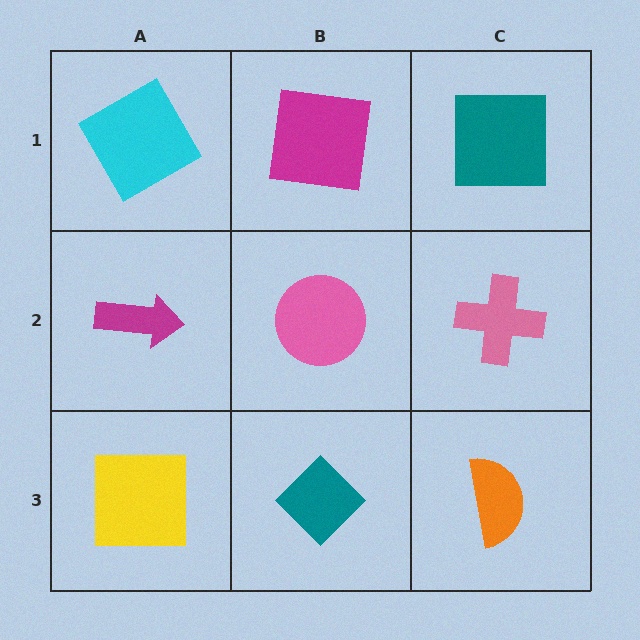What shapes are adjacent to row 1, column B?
A pink circle (row 2, column B), a cyan square (row 1, column A), a teal square (row 1, column C).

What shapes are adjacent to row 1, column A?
A magenta arrow (row 2, column A), a magenta square (row 1, column B).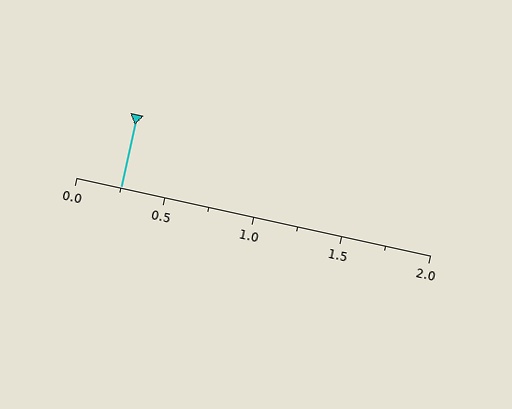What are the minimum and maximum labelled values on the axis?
The axis runs from 0.0 to 2.0.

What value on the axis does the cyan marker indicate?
The marker indicates approximately 0.25.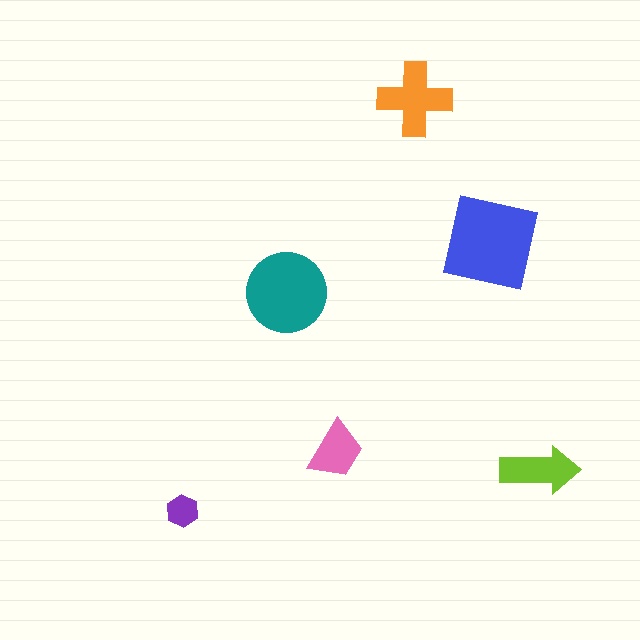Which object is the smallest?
The purple hexagon.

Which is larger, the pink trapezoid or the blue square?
The blue square.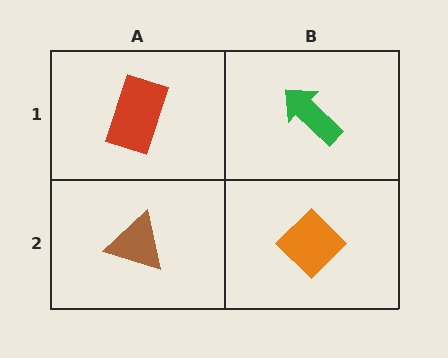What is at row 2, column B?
An orange diamond.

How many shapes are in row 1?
2 shapes.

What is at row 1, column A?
A red rectangle.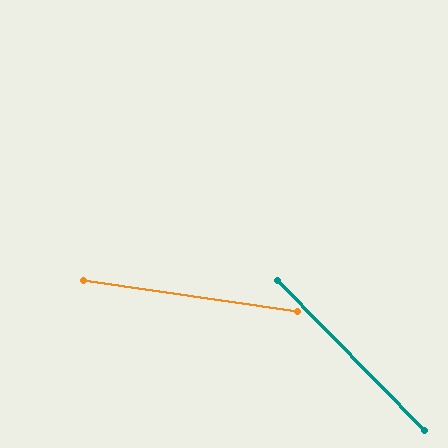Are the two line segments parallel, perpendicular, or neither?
Neither parallel nor perpendicular — they differ by about 37°.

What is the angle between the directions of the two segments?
Approximately 37 degrees.